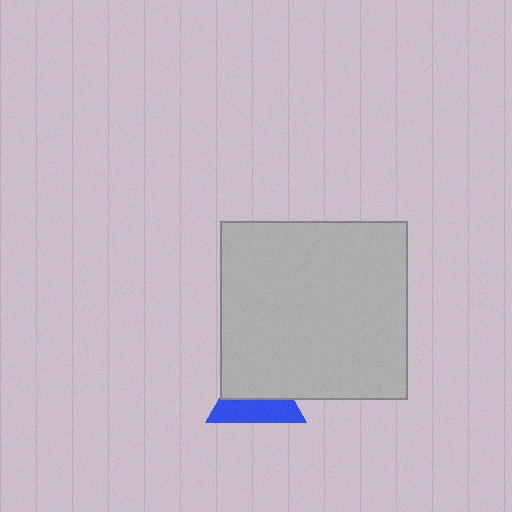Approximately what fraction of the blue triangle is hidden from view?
Roughly 53% of the blue triangle is hidden behind the light gray rectangle.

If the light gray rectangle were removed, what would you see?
You would see the complete blue triangle.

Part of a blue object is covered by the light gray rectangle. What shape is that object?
It is a triangle.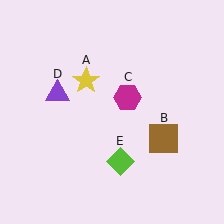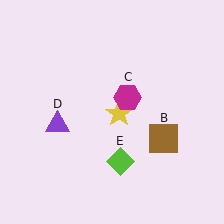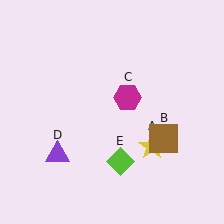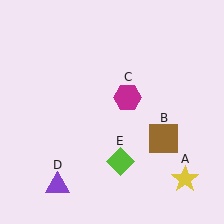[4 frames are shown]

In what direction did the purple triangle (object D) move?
The purple triangle (object D) moved down.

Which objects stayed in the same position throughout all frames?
Brown square (object B) and magenta hexagon (object C) and lime diamond (object E) remained stationary.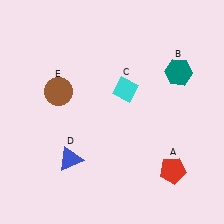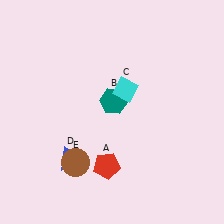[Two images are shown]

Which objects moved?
The objects that moved are: the red pentagon (A), the teal hexagon (B), the brown circle (E).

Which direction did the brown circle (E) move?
The brown circle (E) moved down.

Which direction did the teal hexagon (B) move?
The teal hexagon (B) moved left.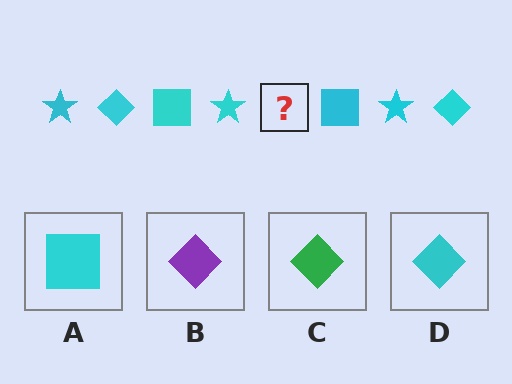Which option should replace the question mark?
Option D.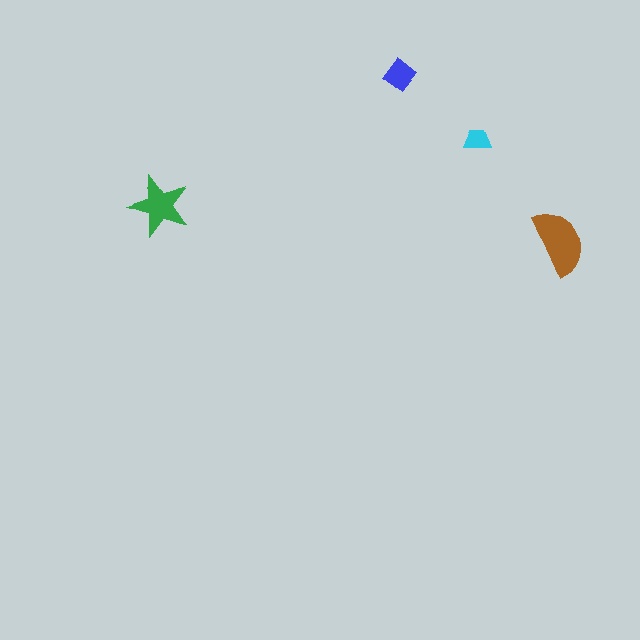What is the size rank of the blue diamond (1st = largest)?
3rd.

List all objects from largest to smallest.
The brown semicircle, the green star, the blue diamond, the cyan trapezoid.